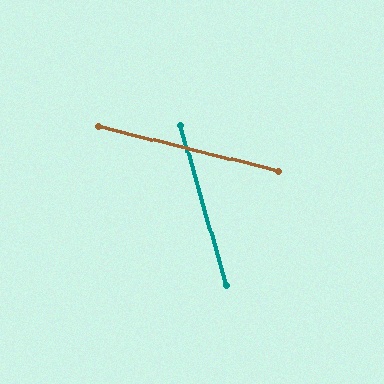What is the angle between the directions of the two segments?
Approximately 60 degrees.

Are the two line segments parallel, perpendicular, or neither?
Neither parallel nor perpendicular — they differ by about 60°.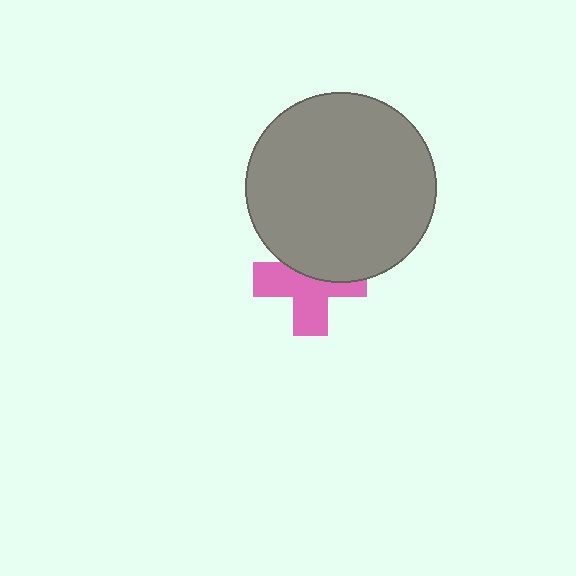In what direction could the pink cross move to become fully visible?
The pink cross could move down. That would shift it out from behind the gray circle entirely.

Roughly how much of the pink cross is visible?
About half of it is visible (roughly 59%).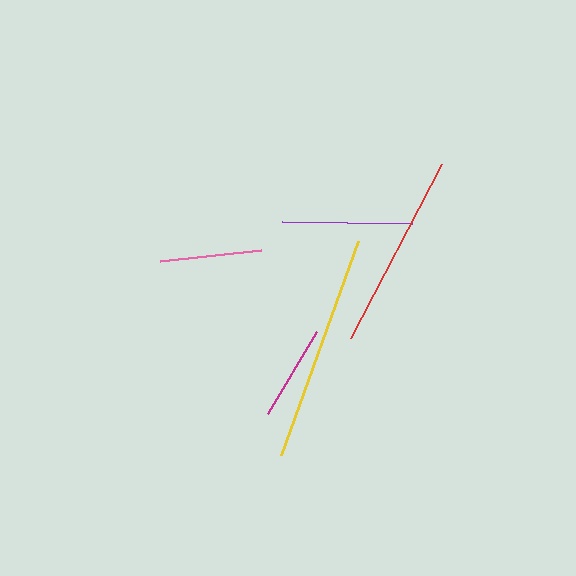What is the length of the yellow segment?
The yellow segment is approximately 227 pixels long.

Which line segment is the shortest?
The magenta line is the shortest at approximately 96 pixels.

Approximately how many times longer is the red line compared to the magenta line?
The red line is approximately 2.1 times the length of the magenta line.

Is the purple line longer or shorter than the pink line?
The purple line is longer than the pink line.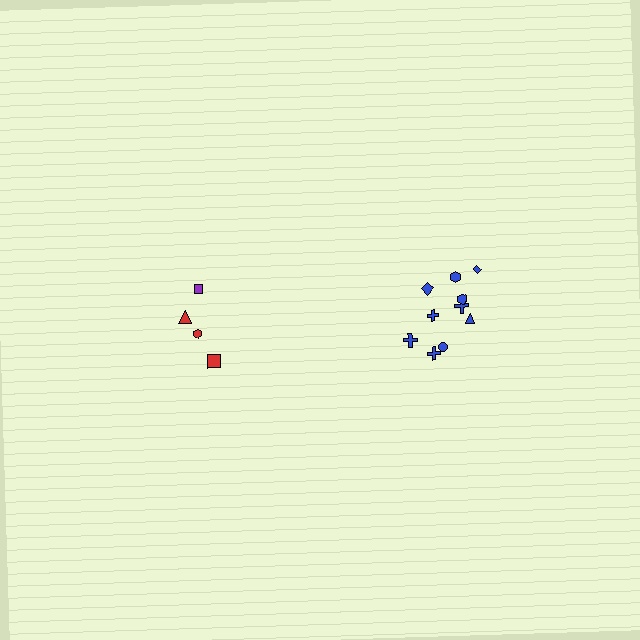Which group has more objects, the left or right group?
The right group.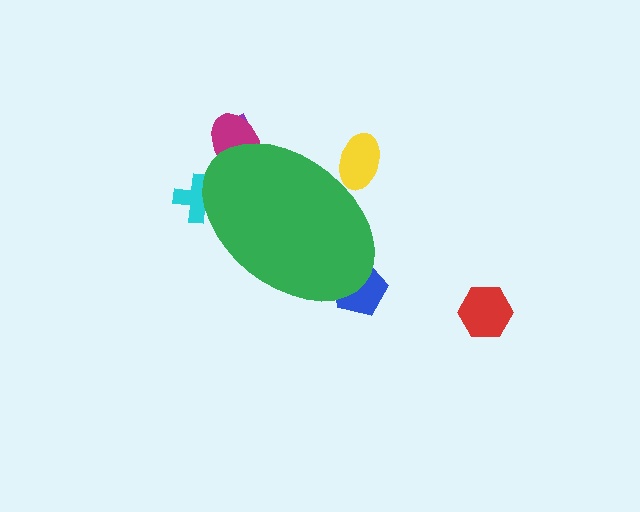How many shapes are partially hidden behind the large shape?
5 shapes are partially hidden.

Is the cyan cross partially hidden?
Yes, the cyan cross is partially hidden behind the green ellipse.